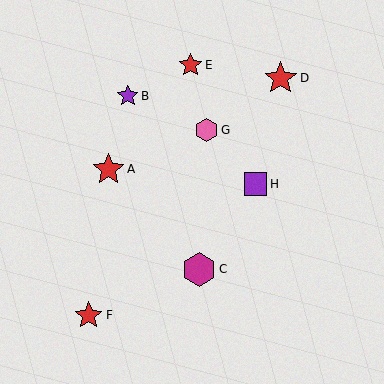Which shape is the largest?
The magenta hexagon (labeled C) is the largest.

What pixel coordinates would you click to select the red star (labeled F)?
Click at (89, 315) to select the red star F.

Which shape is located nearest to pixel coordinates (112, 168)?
The red star (labeled A) at (109, 169) is nearest to that location.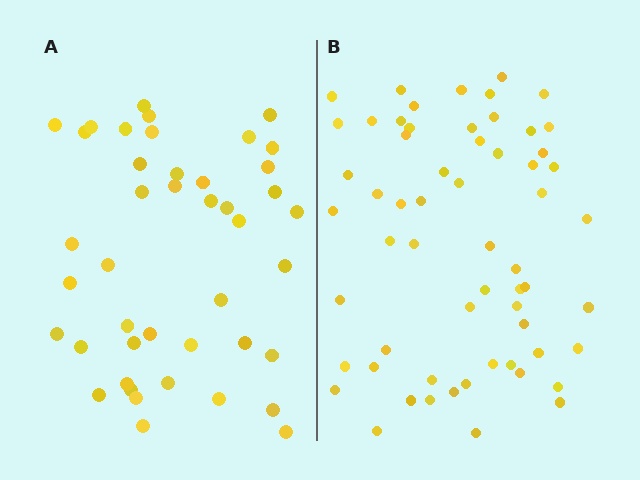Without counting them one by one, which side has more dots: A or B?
Region B (the right region) has more dots.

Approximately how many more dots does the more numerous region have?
Region B has approximately 15 more dots than region A.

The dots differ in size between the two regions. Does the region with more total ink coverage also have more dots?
No. Region A has more total ink coverage because its dots are larger, but region B actually contains more individual dots. Total area can be misleading — the number of items is what matters here.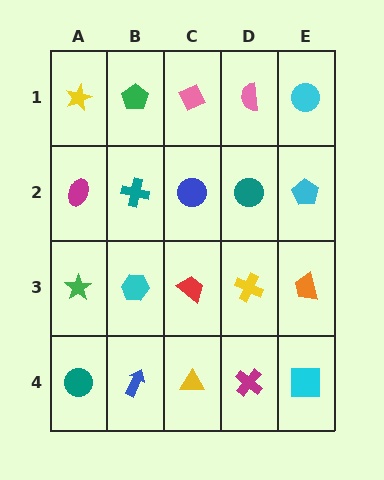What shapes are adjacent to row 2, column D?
A pink semicircle (row 1, column D), a yellow cross (row 3, column D), a blue circle (row 2, column C), a cyan pentagon (row 2, column E).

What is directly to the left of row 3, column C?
A cyan hexagon.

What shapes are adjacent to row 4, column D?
A yellow cross (row 3, column D), a yellow triangle (row 4, column C), a cyan square (row 4, column E).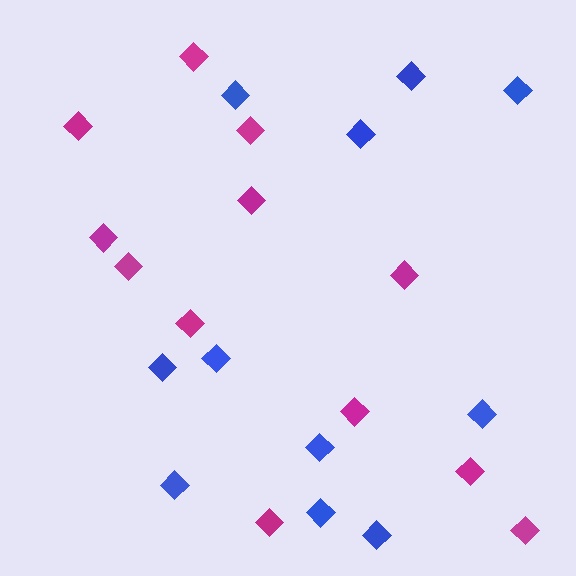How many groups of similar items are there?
There are 2 groups: one group of blue diamonds (11) and one group of magenta diamonds (12).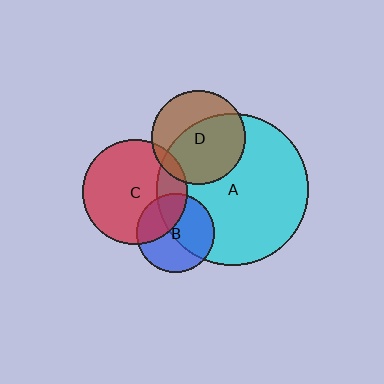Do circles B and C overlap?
Yes.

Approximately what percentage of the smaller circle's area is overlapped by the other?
Approximately 35%.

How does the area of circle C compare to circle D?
Approximately 1.2 times.